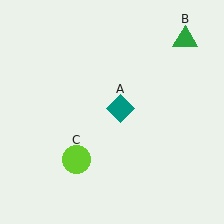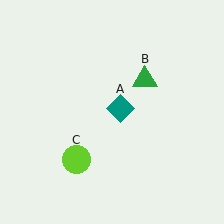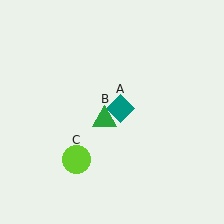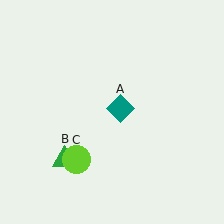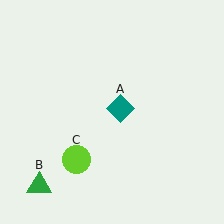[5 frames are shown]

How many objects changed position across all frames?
1 object changed position: green triangle (object B).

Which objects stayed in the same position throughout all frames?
Teal diamond (object A) and lime circle (object C) remained stationary.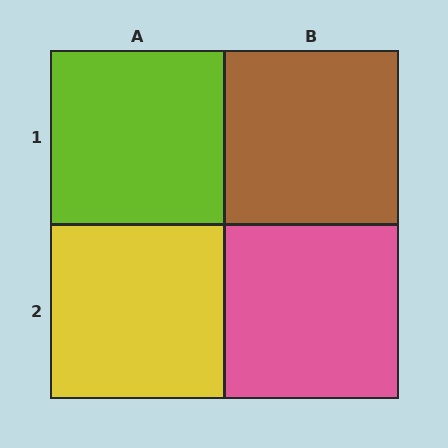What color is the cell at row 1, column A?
Lime.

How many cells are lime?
1 cell is lime.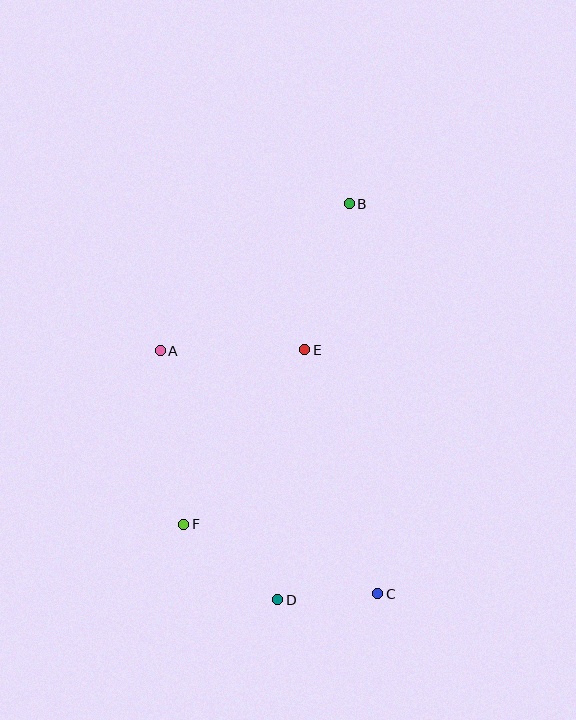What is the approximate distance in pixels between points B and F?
The distance between B and F is approximately 361 pixels.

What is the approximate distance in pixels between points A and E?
The distance between A and E is approximately 144 pixels.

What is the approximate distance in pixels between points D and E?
The distance between D and E is approximately 251 pixels.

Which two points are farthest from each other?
Points B and D are farthest from each other.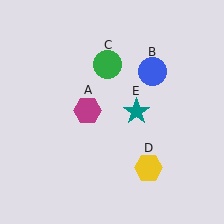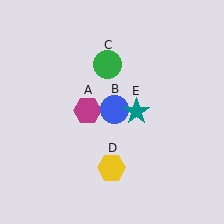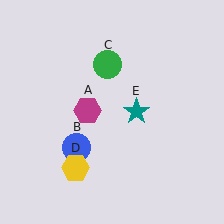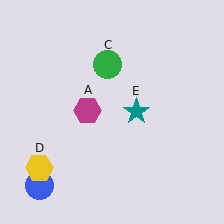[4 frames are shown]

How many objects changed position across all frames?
2 objects changed position: blue circle (object B), yellow hexagon (object D).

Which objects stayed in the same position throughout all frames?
Magenta hexagon (object A) and green circle (object C) and teal star (object E) remained stationary.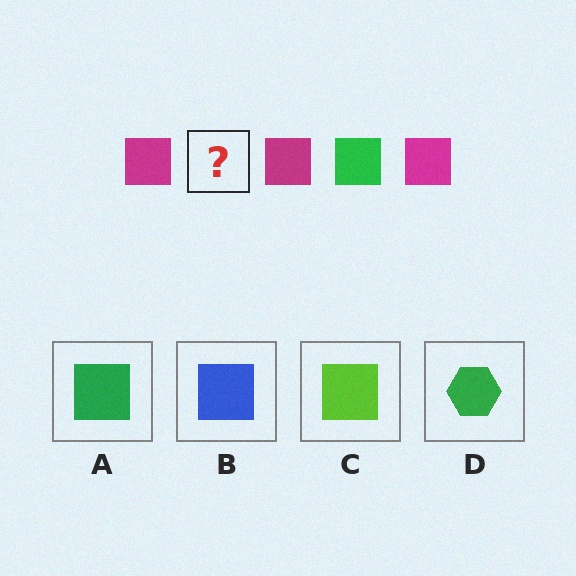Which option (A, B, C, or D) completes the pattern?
A.